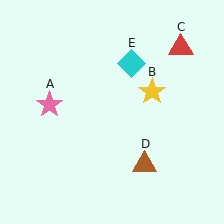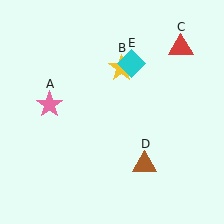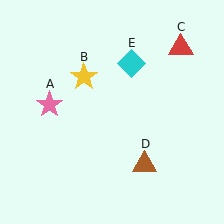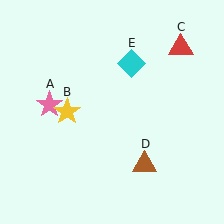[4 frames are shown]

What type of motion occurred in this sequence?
The yellow star (object B) rotated counterclockwise around the center of the scene.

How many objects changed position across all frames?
1 object changed position: yellow star (object B).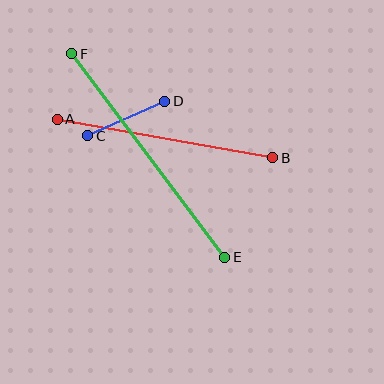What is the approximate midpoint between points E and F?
The midpoint is at approximately (148, 155) pixels.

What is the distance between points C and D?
The distance is approximately 84 pixels.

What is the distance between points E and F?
The distance is approximately 255 pixels.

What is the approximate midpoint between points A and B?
The midpoint is at approximately (165, 139) pixels.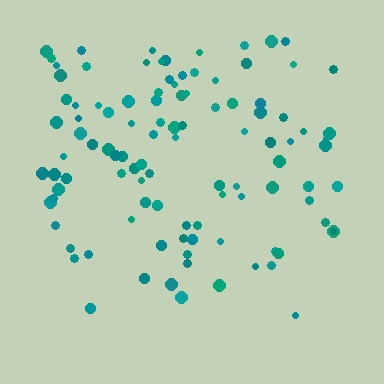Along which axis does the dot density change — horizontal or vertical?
Vertical.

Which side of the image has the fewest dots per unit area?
The bottom.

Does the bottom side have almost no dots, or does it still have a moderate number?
Still a moderate number, just noticeably fewer than the top.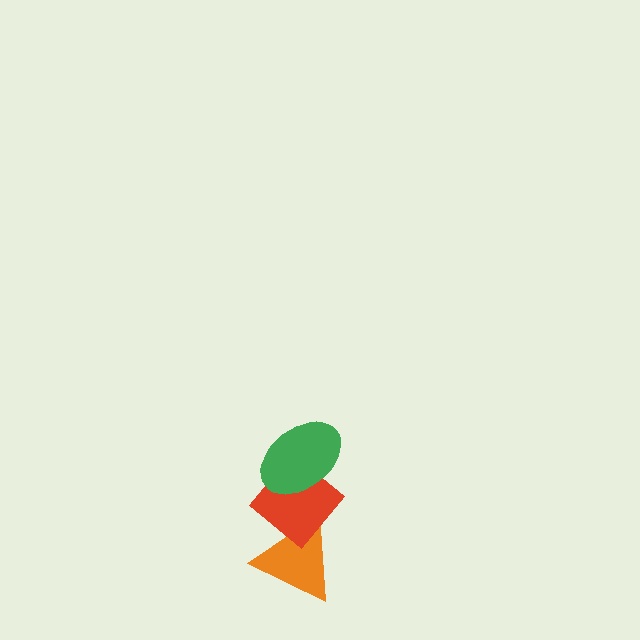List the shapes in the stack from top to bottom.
From top to bottom: the green ellipse, the red diamond, the orange triangle.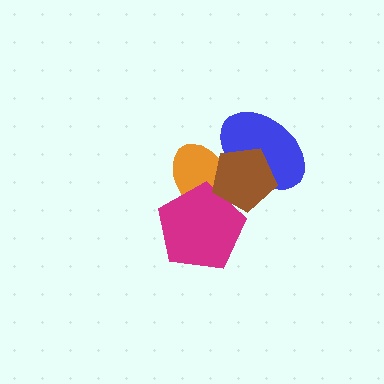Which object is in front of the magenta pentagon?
The brown pentagon is in front of the magenta pentagon.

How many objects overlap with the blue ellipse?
2 objects overlap with the blue ellipse.